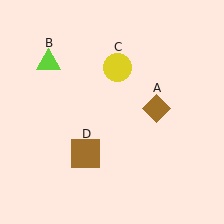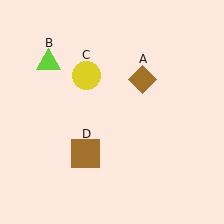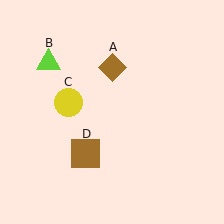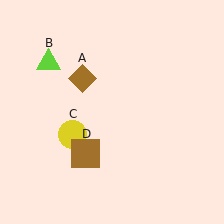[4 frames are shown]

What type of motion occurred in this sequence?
The brown diamond (object A), yellow circle (object C) rotated counterclockwise around the center of the scene.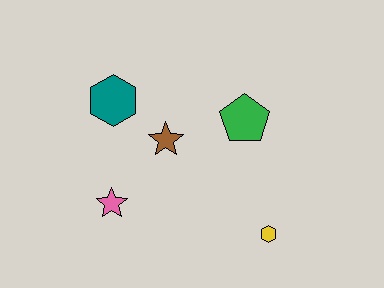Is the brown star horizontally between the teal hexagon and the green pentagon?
Yes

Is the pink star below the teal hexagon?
Yes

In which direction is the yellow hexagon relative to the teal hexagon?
The yellow hexagon is to the right of the teal hexagon.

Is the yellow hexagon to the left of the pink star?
No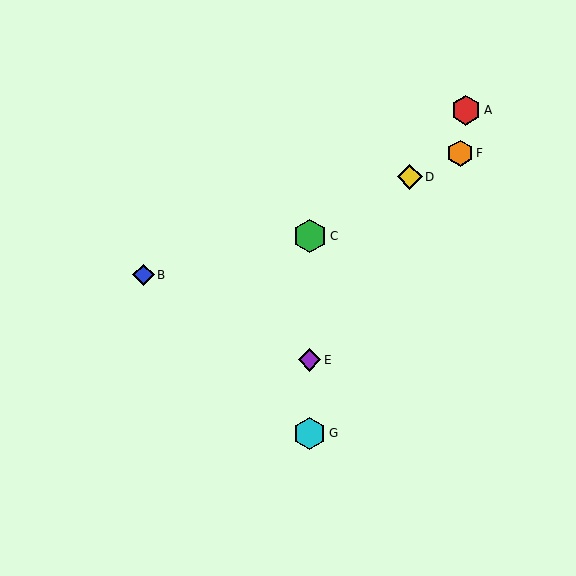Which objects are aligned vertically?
Objects C, E, G are aligned vertically.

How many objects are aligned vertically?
3 objects (C, E, G) are aligned vertically.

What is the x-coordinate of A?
Object A is at x≈466.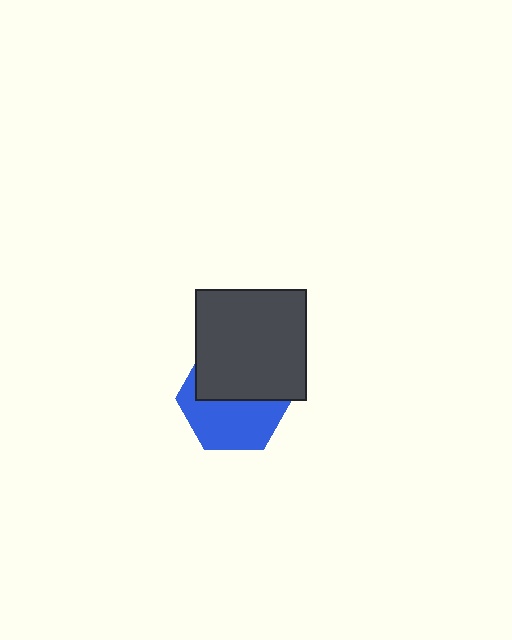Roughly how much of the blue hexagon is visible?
About half of it is visible (roughly 51%).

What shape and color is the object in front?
The object in front is a dark gray square.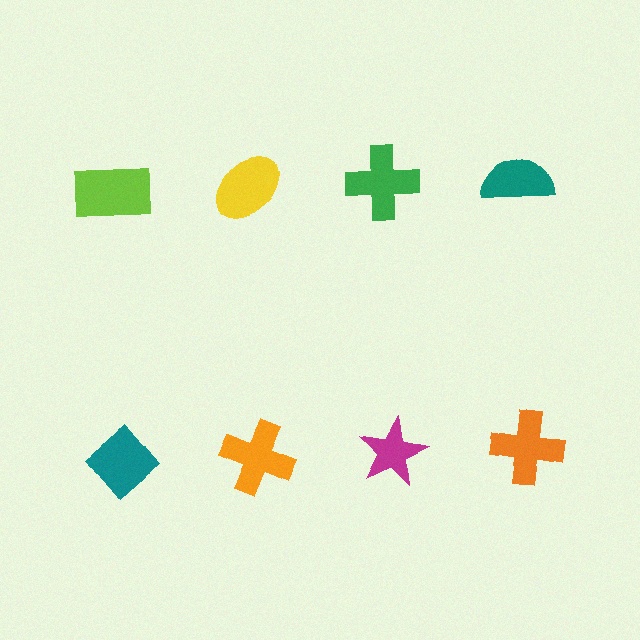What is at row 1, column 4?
A teal semicircle.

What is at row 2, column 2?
An orange cross.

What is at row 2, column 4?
An orange cross.